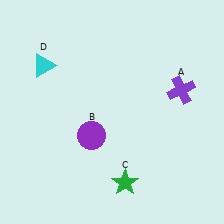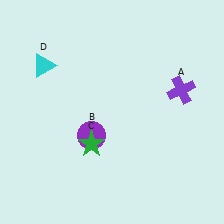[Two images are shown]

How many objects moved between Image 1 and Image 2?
1 object moved between the two images.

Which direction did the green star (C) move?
The green star (C) moved up.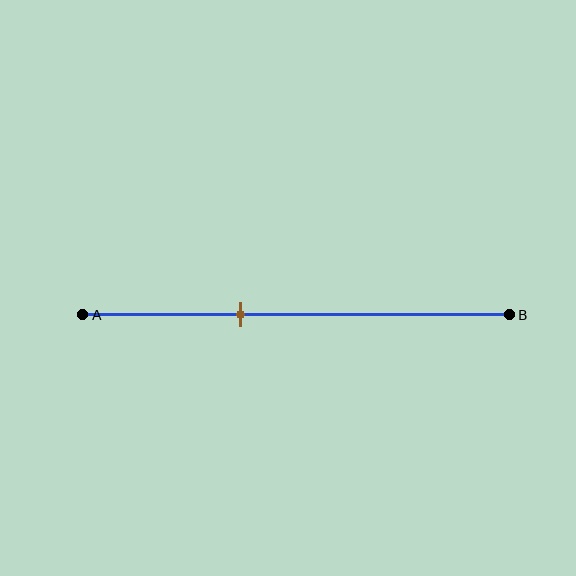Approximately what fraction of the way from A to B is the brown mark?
The brown mark is approximately 35% of the way from A to B.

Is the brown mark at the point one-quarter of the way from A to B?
No, the mark is at about 35% from A, not at the 25% one-quarter point.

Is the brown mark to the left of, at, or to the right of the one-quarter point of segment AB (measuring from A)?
The brown mark is to the right of the one-quarter point of segment AB.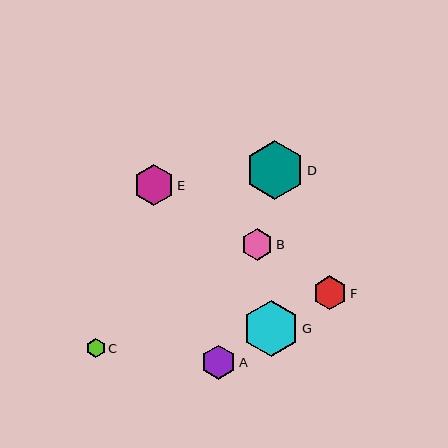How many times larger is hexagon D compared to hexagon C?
Hexagon D is approximately 3.1 times the size of hexagon C.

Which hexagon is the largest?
Hexagon D is the largest with a size of approximately 59 pixels.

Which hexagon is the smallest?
Hexagon C is the smallest with a size of approximately 19 pixels.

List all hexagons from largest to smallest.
From largest to smallest: D, G, E, A, F, B, C.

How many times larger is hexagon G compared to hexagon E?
Hexagon G is approximately 1.4 times the size of hexagon E.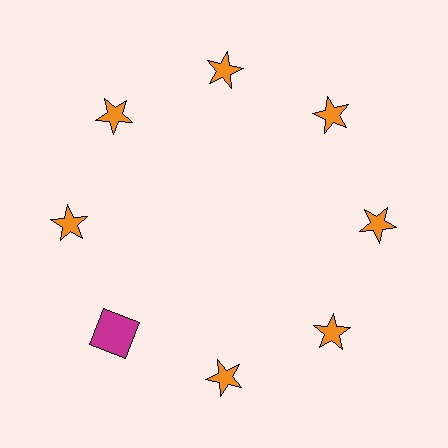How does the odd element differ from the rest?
It differs in both color (magenta instead of orange) and shape (square instead of star).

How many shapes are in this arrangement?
There are 8 shapes arranged in a ring pattern.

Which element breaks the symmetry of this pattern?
The magenta square at roughly the 8 o'clock position breaks the symmetry. All other shapes are orange stars.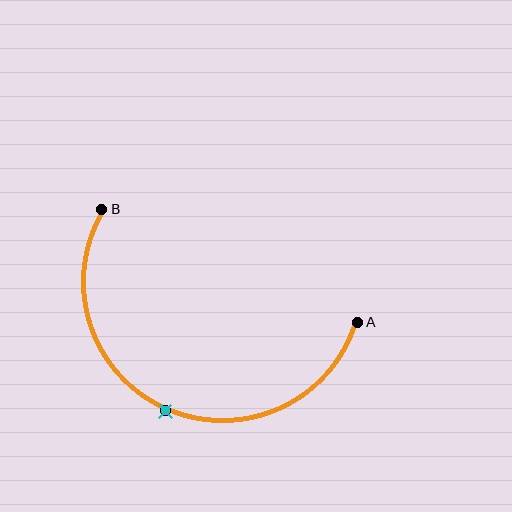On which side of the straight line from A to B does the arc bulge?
The arc bulges below the straight line connecting A and B.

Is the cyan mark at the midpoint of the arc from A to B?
Yes. The cyan mark lies on the arc at equal arc-length from both A and B — it is the arc midpoint.